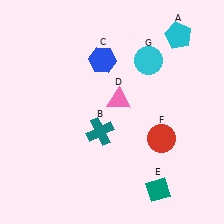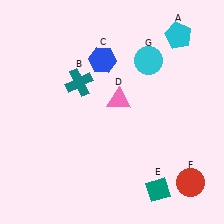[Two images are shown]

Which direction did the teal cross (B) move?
The teal cross (B) moved up.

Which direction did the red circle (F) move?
The red circle (F) moved down.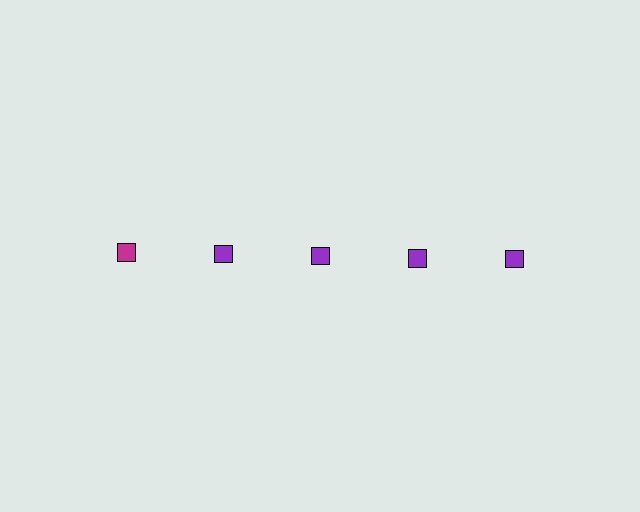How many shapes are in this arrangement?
There are 5 shapes arranged in a grid pattern.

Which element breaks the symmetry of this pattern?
The magenta square in the top row, leftmost column breaks the symmetry. All other shapes are purple squares.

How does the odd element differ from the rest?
It has a different color: magenta instead of purple.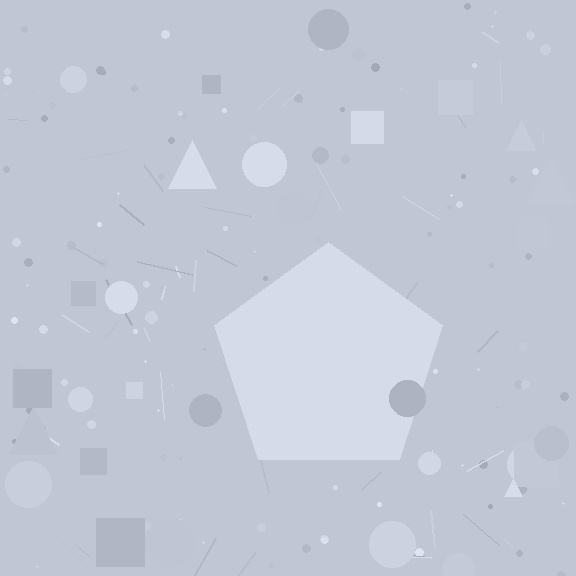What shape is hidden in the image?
A pentagon is hidden in the image.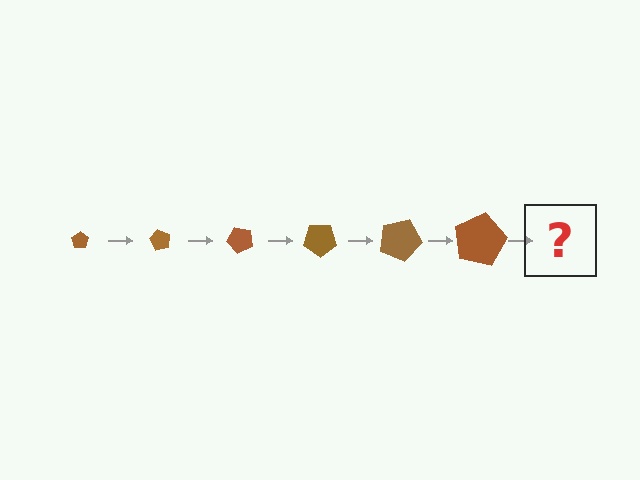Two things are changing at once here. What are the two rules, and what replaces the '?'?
The two rules are that the pentagon grows larger each step and it rotates 60 degrees each step. The '?' should be a pentagon, larger than the previous one and rotated 360 degrees from the start.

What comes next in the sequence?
The next element should be a pentagon, larger than the previous one and rotated 360 degrees from the start.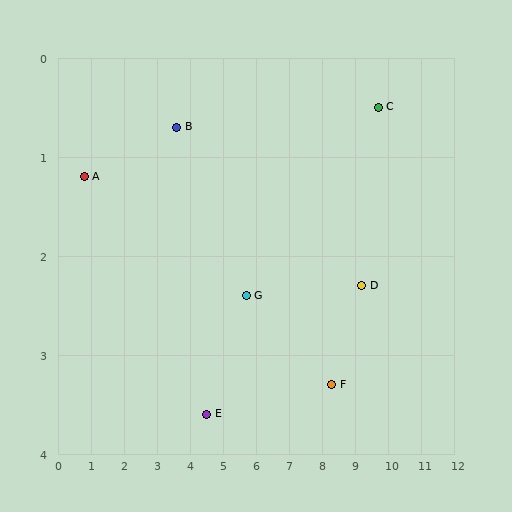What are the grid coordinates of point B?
Point B is at approximately (3.6, 0.7).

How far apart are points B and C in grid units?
Points B and C are about 6.1 grid units apart.